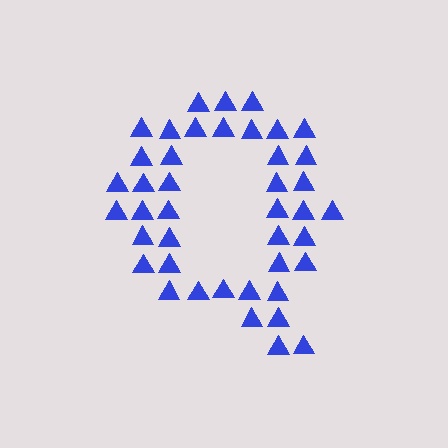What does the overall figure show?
The overall figure shows the letter Q.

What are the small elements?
The small elements are triangles.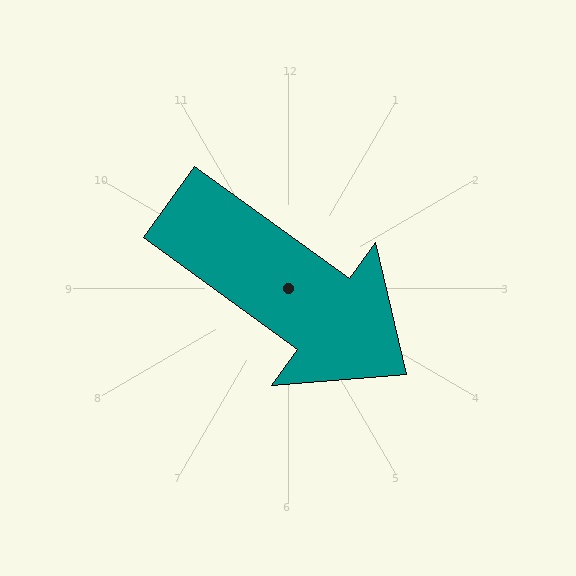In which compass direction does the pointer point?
Southeast.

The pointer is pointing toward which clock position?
Roughly 4 o'clock.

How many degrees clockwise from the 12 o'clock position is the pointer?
Approximately 126 degrees.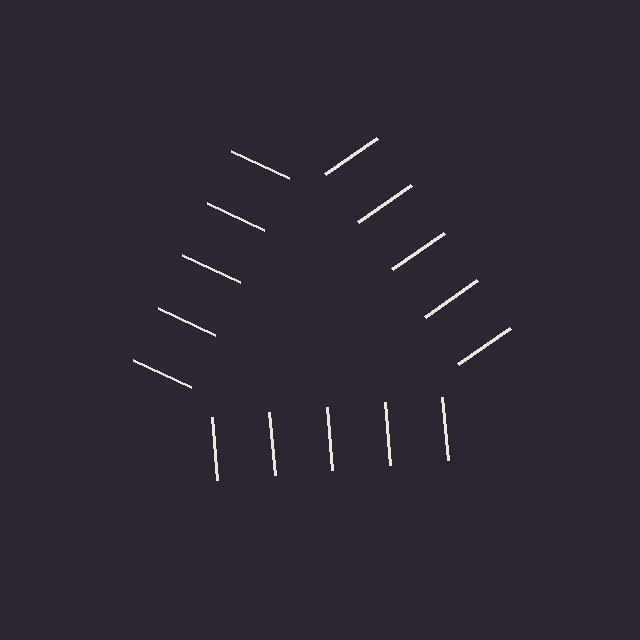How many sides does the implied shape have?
3 sides — the line-ends trace a triangle.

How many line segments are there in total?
15 — 5 along each of the 3 edges.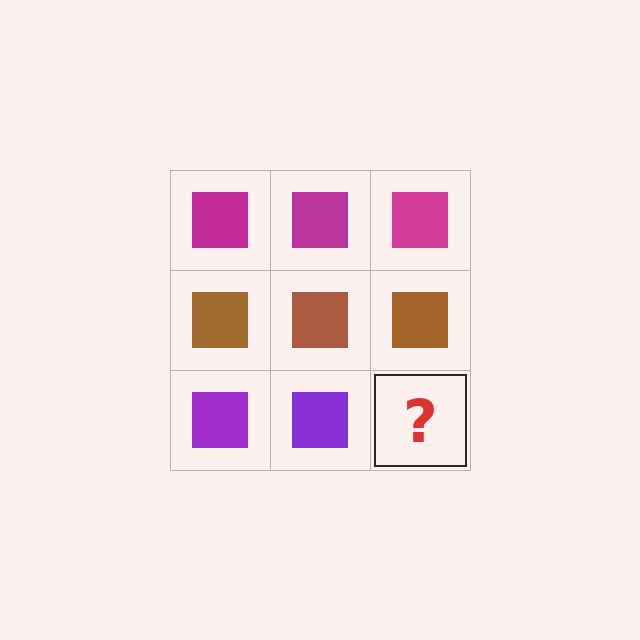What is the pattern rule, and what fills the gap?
The rule is that each row has a consistent color. The gap should be filled with a purple square.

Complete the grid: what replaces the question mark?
The question mark should be replaced with a purple square.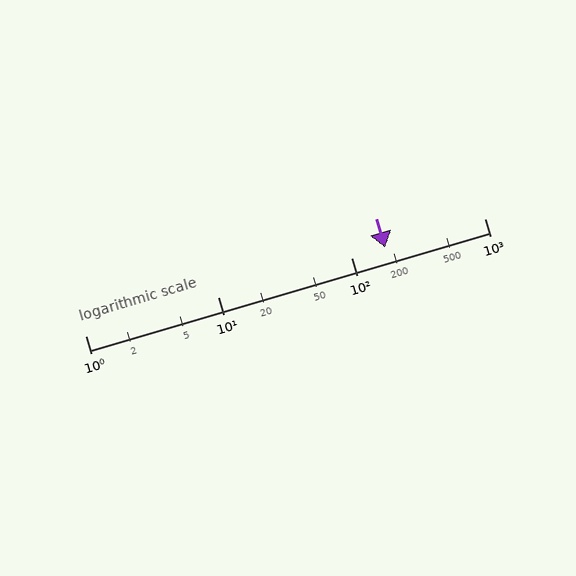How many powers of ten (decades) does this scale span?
The scale spans 3 decades, from 1 to 1000.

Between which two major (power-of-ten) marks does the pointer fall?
The pointer is between 100 and 1000.